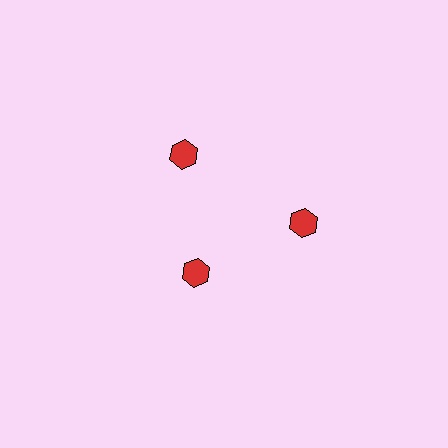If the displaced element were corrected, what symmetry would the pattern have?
It would have 3-fold rotational symmetry — the pattern would map onto itself every 120 degrees.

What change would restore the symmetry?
The symmetry would be restored by moving it outward, back onto the ring so that all 3 hexagons sit at equal angles and equal distance from the center.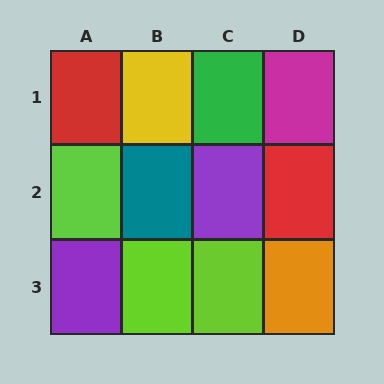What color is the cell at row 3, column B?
Lime.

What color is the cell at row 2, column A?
Lime.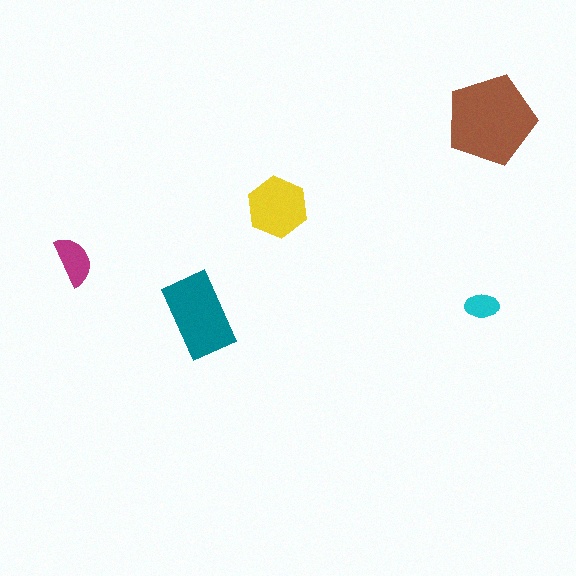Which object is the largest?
The brown pentagon.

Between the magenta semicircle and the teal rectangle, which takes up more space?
The teal rectangle.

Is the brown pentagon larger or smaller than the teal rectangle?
Larger.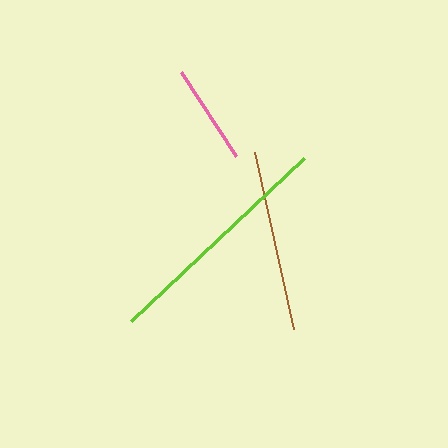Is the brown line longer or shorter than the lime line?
The lime line is longer than the brown line.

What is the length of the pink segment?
The pink segment is approximately 100 pixels long.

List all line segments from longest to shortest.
From longest to shortest: lime, brown, pink.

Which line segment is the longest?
The lime line is the longest at approximately 238 pixels.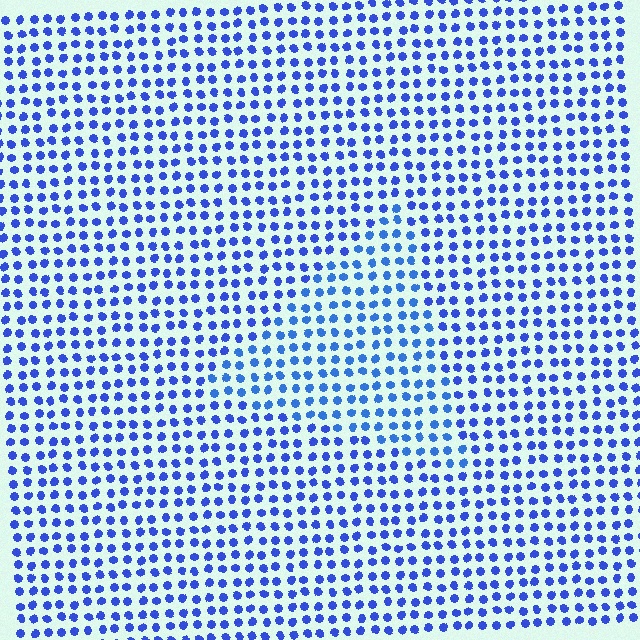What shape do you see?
I see a triangle.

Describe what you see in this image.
The image is filled with small blue elements in a uniform arrangement. A triangle-shaped region is visible where the elements are tinted to a slightly different hue, forming a subtle color boundary.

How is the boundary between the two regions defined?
The boundary is defined purely by a slight shift in hue (about 15 degrees). Spacing, size, and orientation are identical on both sides.